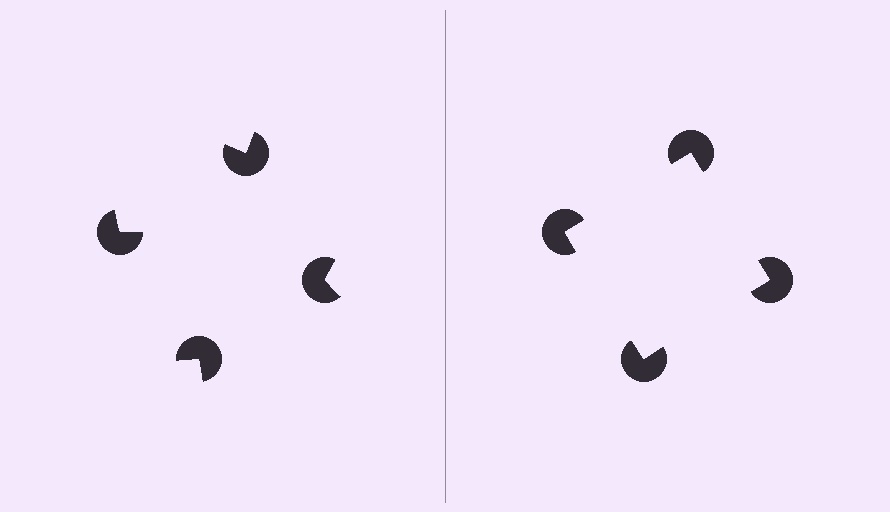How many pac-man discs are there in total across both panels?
8 — 4 on each side.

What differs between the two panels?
The pac-man discs are positioned identically on both sides; only the wedge orientations differ. On the right they align to a square; on the left they are misaligned.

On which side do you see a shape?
An illusory square appears on the right side. On the left side the wedge cuts are rotated, so no coherent shape forms.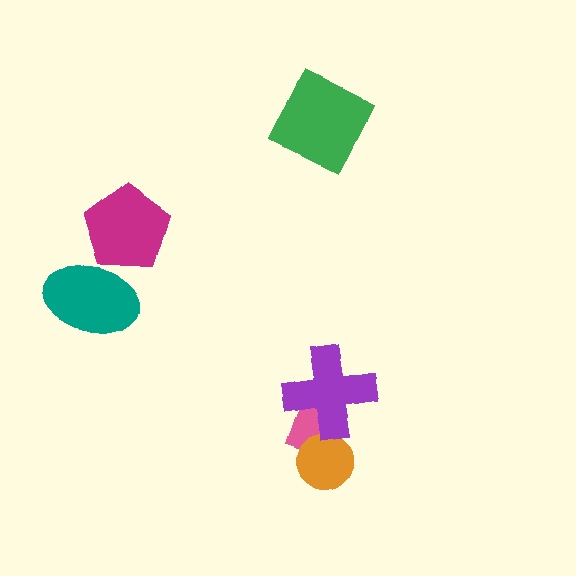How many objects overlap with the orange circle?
1 object overlaps with the orange circle.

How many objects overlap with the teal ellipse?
1 object overlaps with the teal ellipse.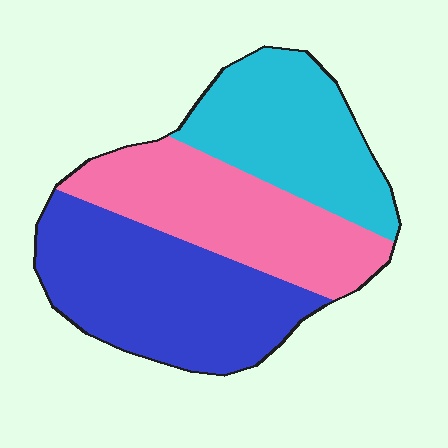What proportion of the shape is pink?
Pink takes up about one third (1/3) of the shape.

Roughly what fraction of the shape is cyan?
Cyan takes up between a sixth and a third of the shape.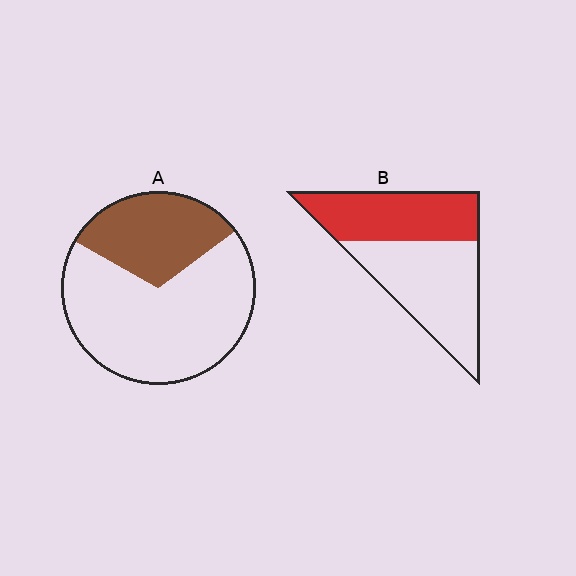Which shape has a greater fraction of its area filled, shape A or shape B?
Shape B.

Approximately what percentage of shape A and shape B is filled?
A is approximately 30% and B is approximately 45%.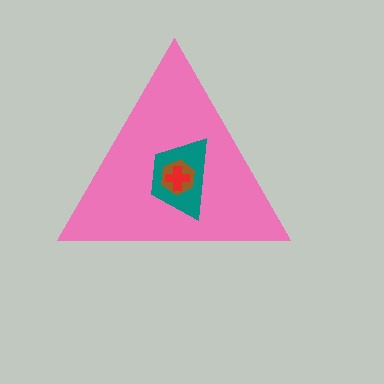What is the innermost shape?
The red cross.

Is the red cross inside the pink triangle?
Yes.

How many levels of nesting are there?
4.